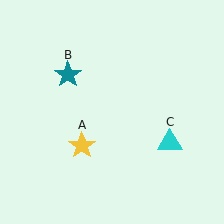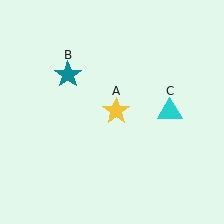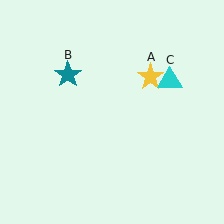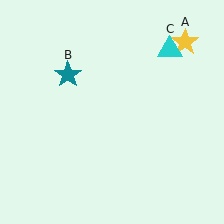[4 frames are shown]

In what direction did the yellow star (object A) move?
The yellow star (object A) moved up and to the right.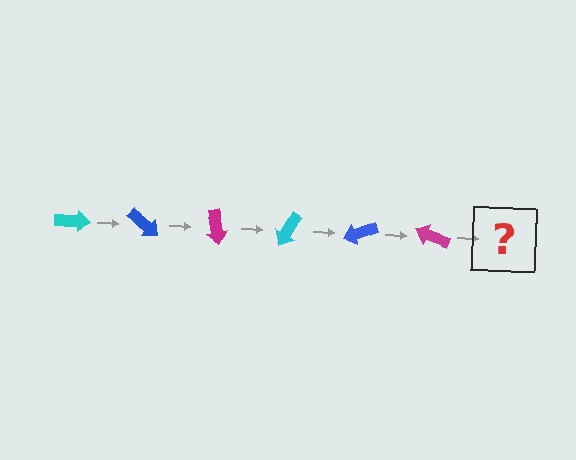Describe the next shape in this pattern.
It should be a cyan arrow, rotated 240 degrees from the start.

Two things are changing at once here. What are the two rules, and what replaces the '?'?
The two rules are that it rotates 40 degrees each step and the color cycles through cyan, blue, and magenta. The '?' should be a cyan arrow, rotated 240 degrees from the start.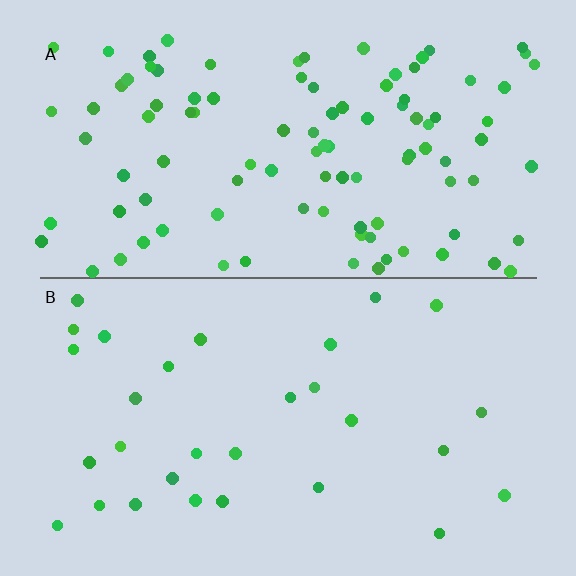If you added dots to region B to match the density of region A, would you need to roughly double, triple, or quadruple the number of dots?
Approximately triple.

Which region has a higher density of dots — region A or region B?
A (the top).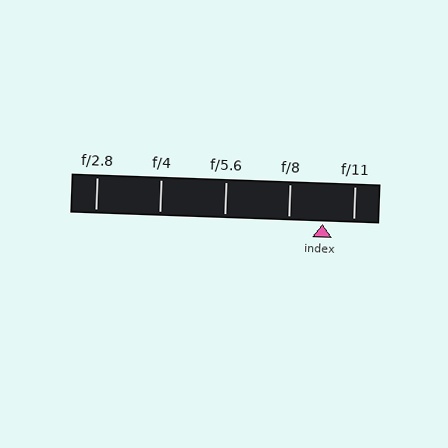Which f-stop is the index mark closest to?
The index mark is closest to f/11.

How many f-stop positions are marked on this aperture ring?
There are 5 f-stop positions marked.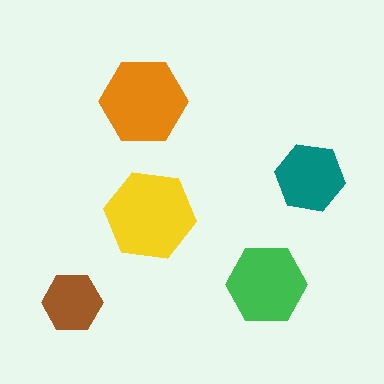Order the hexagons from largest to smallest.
the yellow one, the orange one, the green one, the teal one, the brown one.